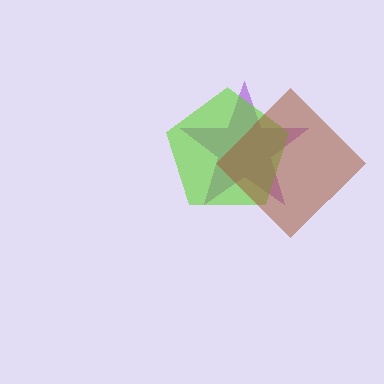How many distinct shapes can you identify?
There are 3 distinct shapes: a purple star, a lime pentagon, a brown diamond.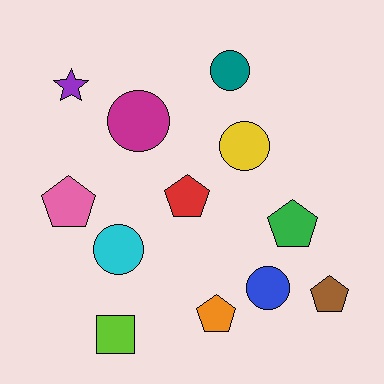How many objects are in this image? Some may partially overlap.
There are 12 objects.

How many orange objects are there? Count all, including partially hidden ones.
There is 1 orange object.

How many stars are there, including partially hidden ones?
There is 1 star.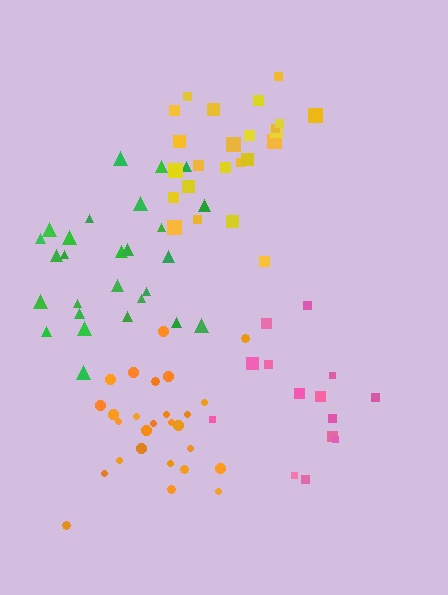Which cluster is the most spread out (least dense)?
Green.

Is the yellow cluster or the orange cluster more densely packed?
Orange.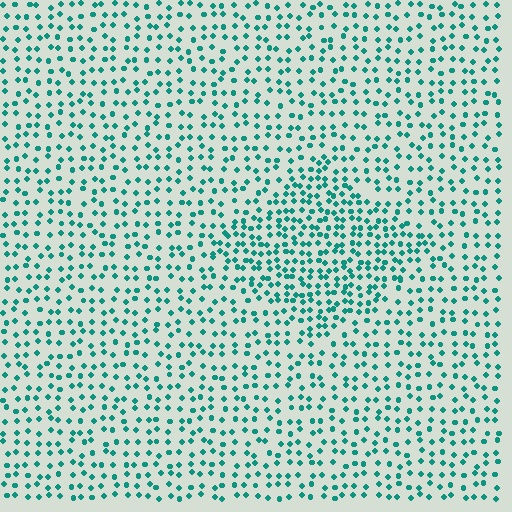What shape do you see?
I see a diamond.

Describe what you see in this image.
The image contains small teal elements arranged at two different densities. A diamond-shaped region is visible where the elements are more densely packed than the surrounding area.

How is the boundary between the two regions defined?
The boundary is defined by a change in element density (approximately 1.7x ratio). All elements are the same color, size, and shape.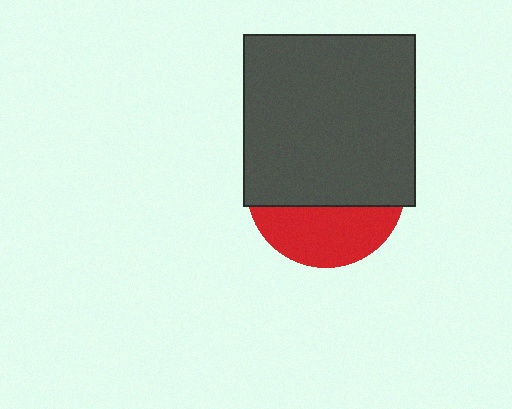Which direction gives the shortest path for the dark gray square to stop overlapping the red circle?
Moving up gives the shortest separation.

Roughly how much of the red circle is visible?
A small part of it is visible (roughly 35%).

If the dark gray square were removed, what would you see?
You would see the complete red circle.